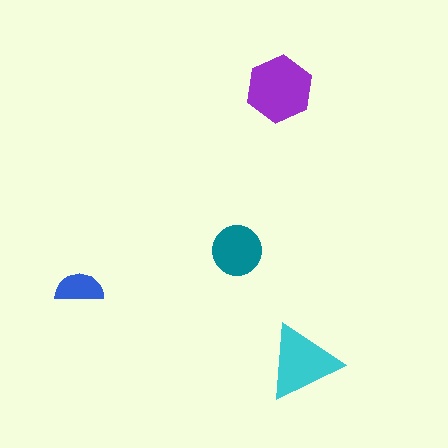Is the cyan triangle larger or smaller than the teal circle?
Larger.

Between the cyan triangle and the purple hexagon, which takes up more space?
The purple hexagon.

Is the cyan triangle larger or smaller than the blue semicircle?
Larger.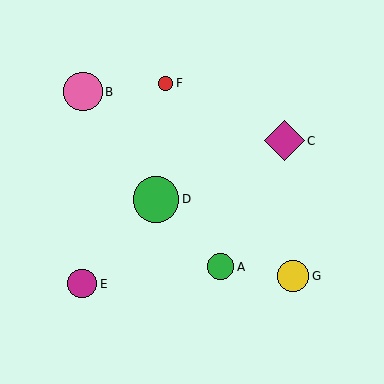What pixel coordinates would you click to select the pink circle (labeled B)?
Click at (83, 92) to select the pink circle B.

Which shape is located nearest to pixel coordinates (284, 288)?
The yellow circle (labeled G) at (293, 276) is nearest to that location.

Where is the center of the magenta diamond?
The center of the magenta diamond is at (284, 141).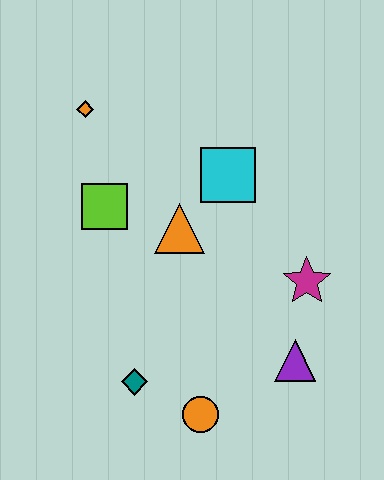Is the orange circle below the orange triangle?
Yes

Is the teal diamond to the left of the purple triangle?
Yes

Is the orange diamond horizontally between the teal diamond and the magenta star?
No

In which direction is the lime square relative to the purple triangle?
The lime square is to the left of the purple triangle.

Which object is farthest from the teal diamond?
The orange diamond is farthest from the teal diamond.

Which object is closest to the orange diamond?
The lime square is closest to the orange diamond.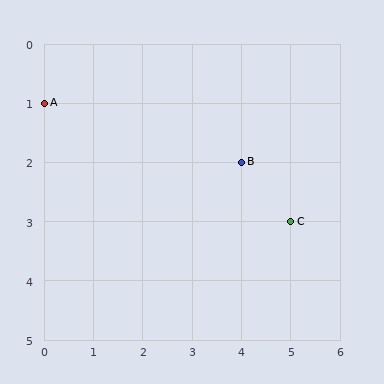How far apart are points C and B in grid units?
Points C and B are 1 column and 1 row apart (about 1.4 grid units diagonally).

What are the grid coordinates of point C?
Point C is at grid coordinates (5, 3).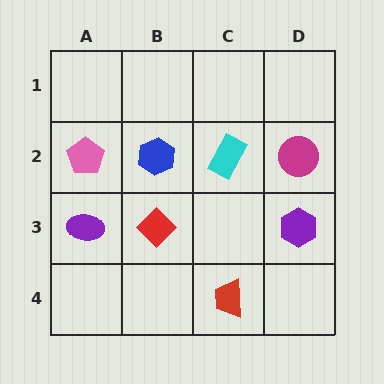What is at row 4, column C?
A red trapezoid.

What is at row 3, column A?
A purple ellipse.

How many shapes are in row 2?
4 shapes.